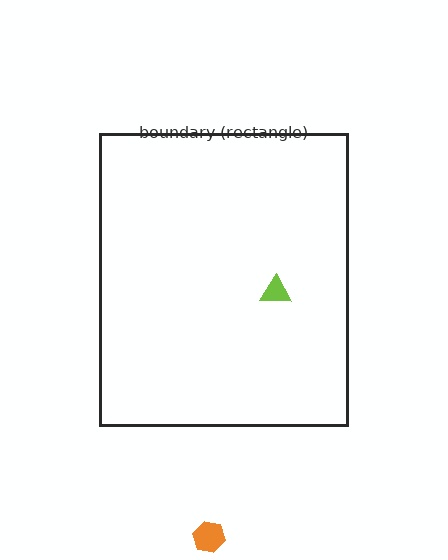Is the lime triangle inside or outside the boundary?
Inside.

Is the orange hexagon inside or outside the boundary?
Outside.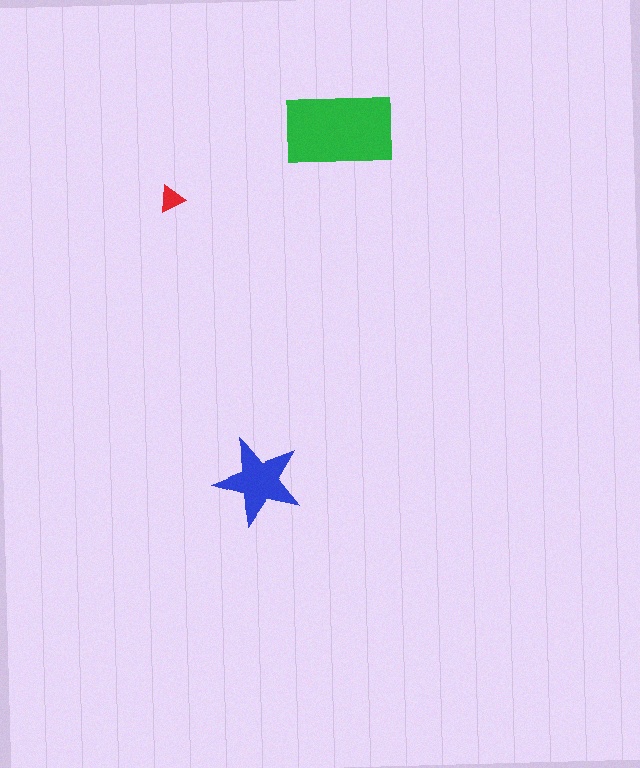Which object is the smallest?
The red triangle.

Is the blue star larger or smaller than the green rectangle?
Smaller.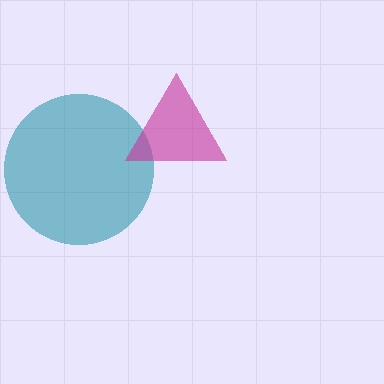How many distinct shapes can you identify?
There are 2 distinct shapes: a teal circle, a magenta triangle.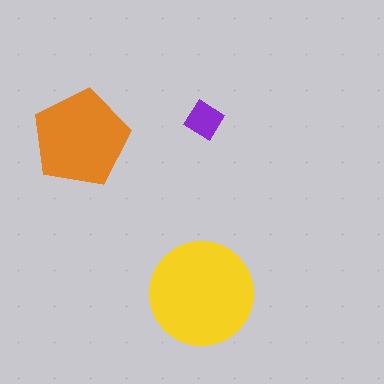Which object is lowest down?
The yellow circle is bottommost.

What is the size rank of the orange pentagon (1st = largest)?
2nd.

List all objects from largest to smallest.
The yellow circle, the orange pentagon, the purple diamond.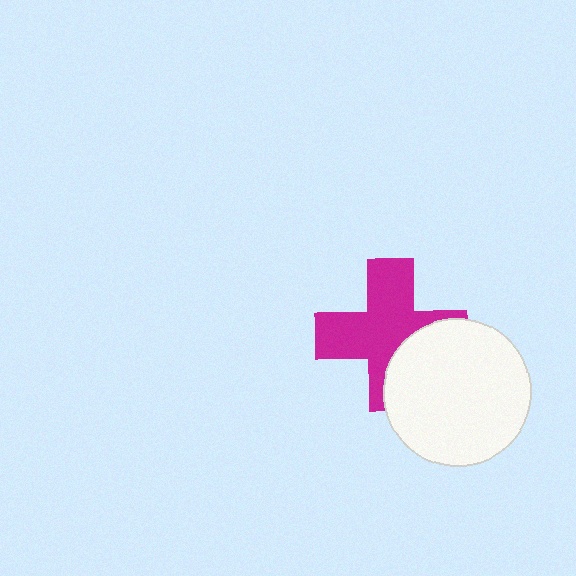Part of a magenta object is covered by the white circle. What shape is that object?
It is a cross.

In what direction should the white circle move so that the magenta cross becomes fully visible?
The white circle should move toward the lower-right. That is the shortest direction to clear the overlap and leave the magenta cross fully visible.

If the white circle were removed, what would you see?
You would see the complete magenta cross.